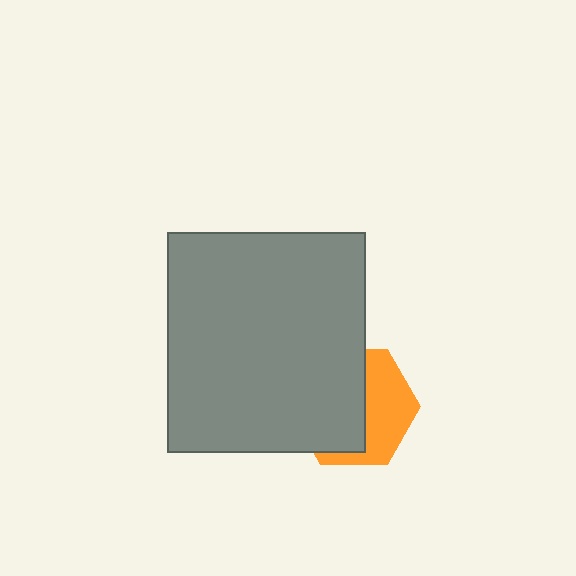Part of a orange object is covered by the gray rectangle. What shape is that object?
It is a hexagon.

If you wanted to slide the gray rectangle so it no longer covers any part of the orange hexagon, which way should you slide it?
Slide it left — that is the most direct way to separate the two shapes.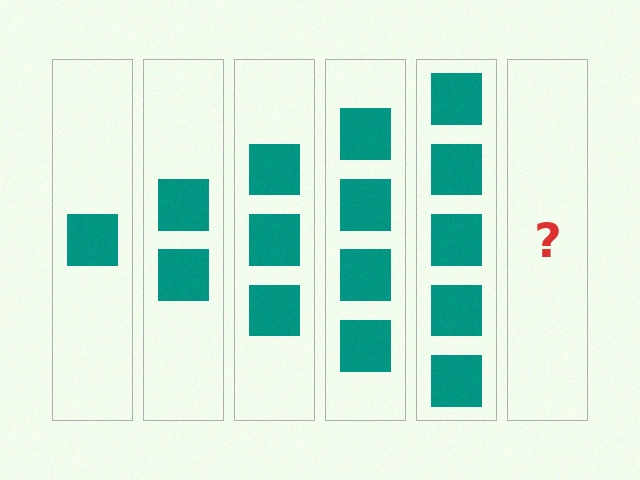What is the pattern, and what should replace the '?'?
The pattern is that each step adds one more square. The '?' should be 6 squares.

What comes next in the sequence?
The next element should be 6 squares.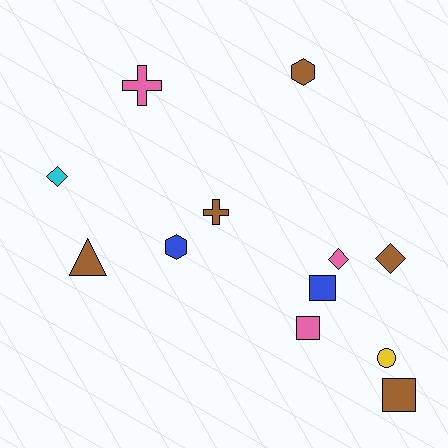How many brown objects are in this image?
There are 5 brown objects.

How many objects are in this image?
There are 12 objects.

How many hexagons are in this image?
There are 2 hexagons.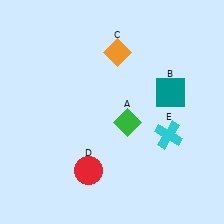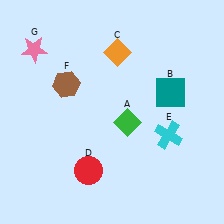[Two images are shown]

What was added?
A brown hexagon (F), a pink star (G) were added in Image 2.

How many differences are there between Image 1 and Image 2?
There are 2 differences between the two images.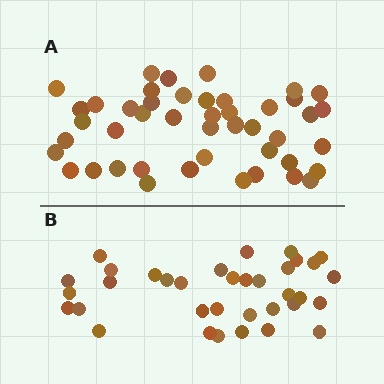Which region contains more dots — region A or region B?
Region A (the top region) has more dots.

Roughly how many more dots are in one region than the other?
Region A has roughly 10 or so more dots than region B.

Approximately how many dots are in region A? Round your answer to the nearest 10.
About 40 dots. (The exact count is 45, which rounds to 40.)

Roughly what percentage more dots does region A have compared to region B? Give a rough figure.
About 30% more.